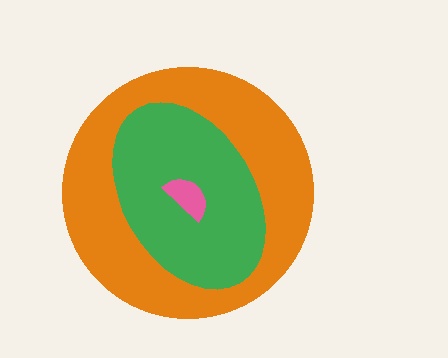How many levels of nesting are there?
3.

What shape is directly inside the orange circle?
The green ellipse.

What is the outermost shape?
The orange circle.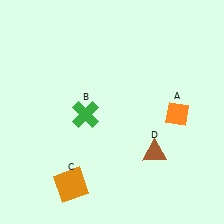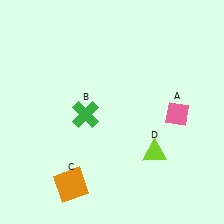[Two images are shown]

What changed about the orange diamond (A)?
In Image 1, A is orange. In Image 2, it changed to pink.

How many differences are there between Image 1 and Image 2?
There are 2 differences between the two images.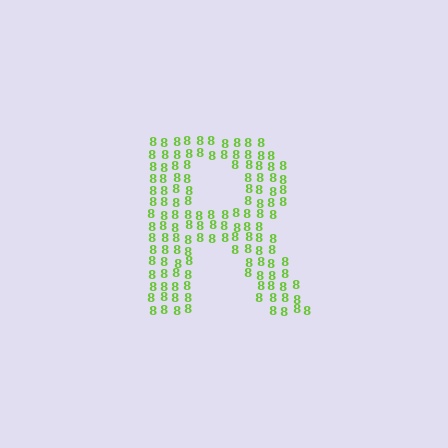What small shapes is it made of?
It is made of small digit 8's.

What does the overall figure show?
The overall figure shows the letter R.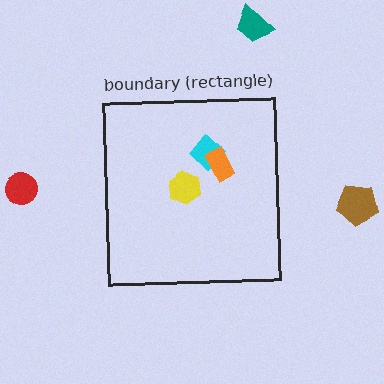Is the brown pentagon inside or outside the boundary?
Outside.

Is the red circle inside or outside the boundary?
Outside.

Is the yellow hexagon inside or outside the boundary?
Inside.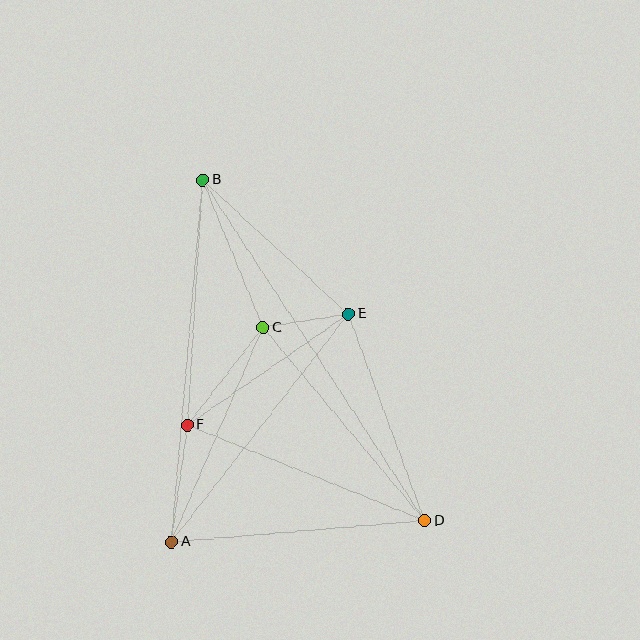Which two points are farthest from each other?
Points B and D are farthest from each other.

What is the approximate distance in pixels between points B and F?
The distance between B and F is approximately 246 pixels.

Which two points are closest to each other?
Points C and E are closest to each other.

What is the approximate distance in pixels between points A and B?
The distance between A and B is approximately 363 pixels.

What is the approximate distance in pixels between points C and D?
The distance between C and D is approximately 252 pixels.